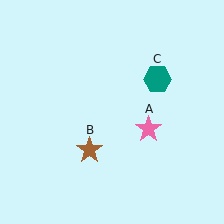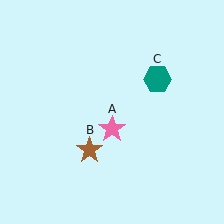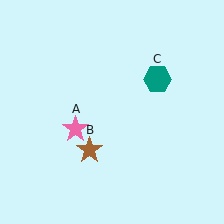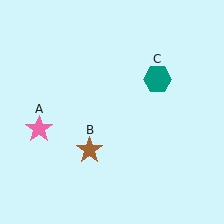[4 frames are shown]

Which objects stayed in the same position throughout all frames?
Brown star (object B) and teal hexagon (object C) remained stationary.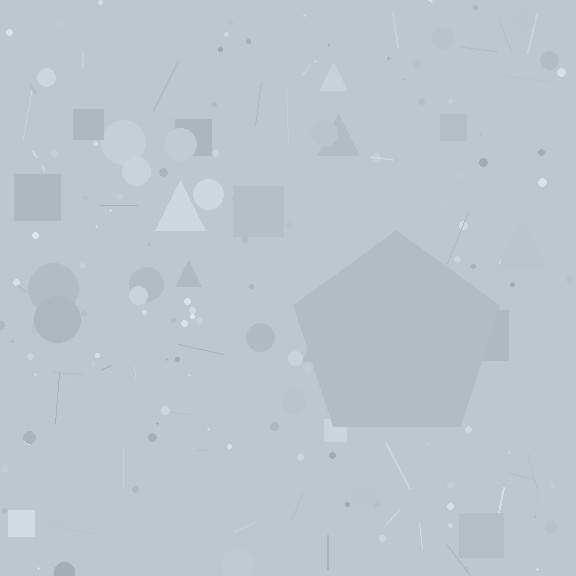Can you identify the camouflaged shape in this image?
The camouflaged shape is a pentagon.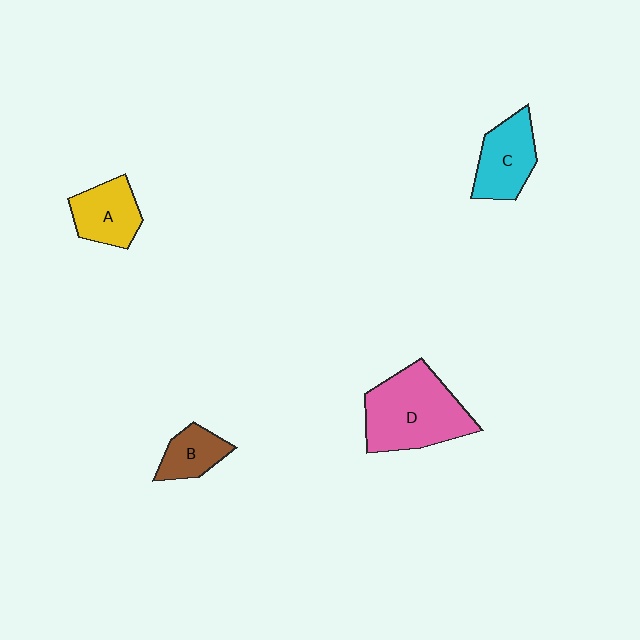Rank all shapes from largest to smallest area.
From largest to smallest: D (pink), C (cyan), A (yellow), B (brown).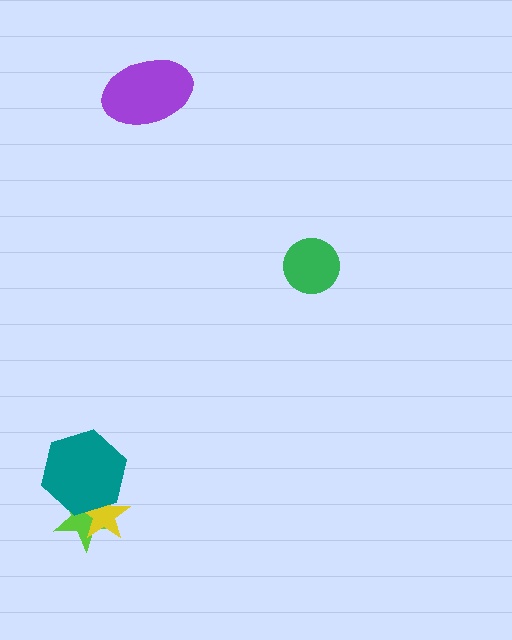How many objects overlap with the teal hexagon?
2 objects overlap with the teal hexagon.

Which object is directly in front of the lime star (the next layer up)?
The yellow star is directly in front of the lime star.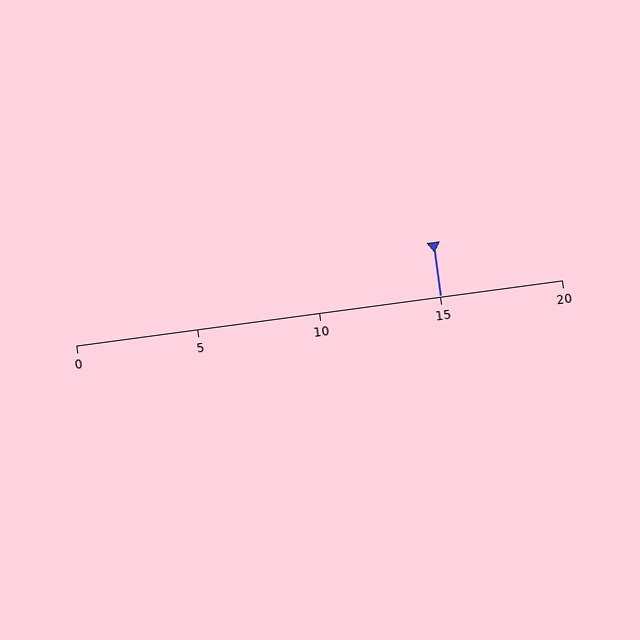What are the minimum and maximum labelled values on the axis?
The axis runs from 0 to 20.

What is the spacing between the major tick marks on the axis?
The major ticks are spaced 5 apart.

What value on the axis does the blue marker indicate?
The marker indicates approximately 15.